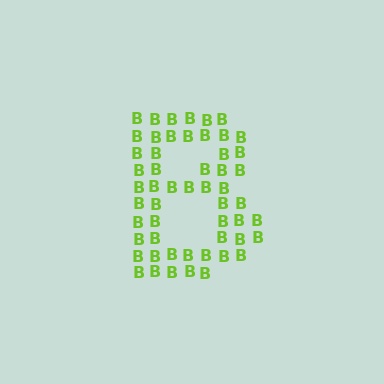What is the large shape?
The large shape is the letter B.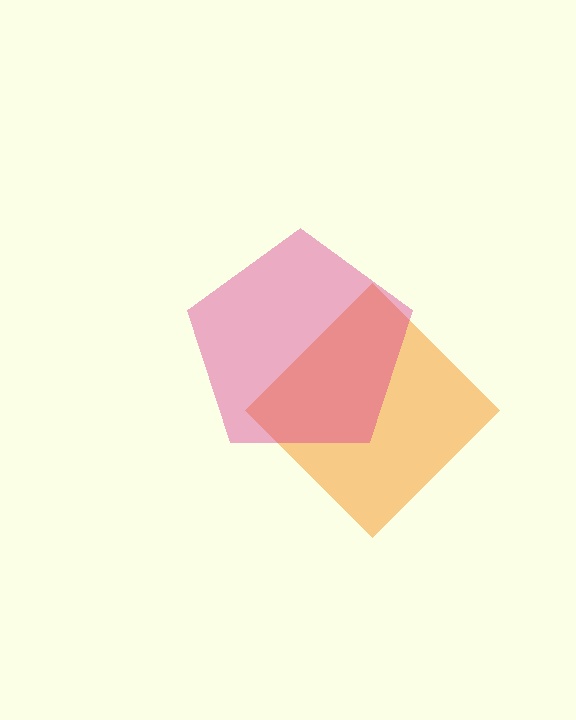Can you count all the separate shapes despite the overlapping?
Yes, there are 2 separate shapes.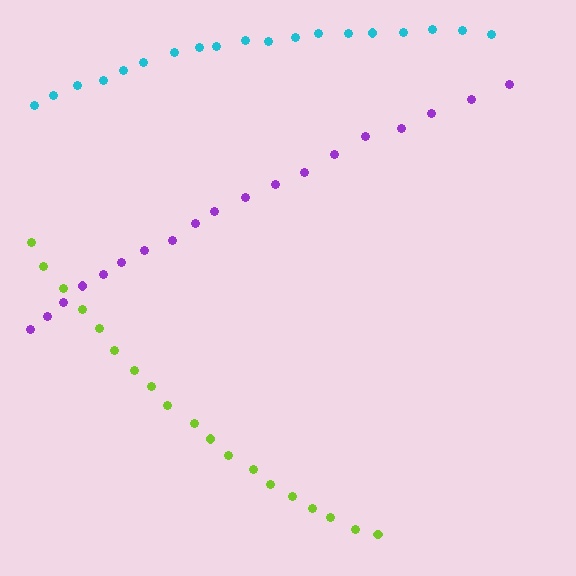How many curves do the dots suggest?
There are 3 distinct paths.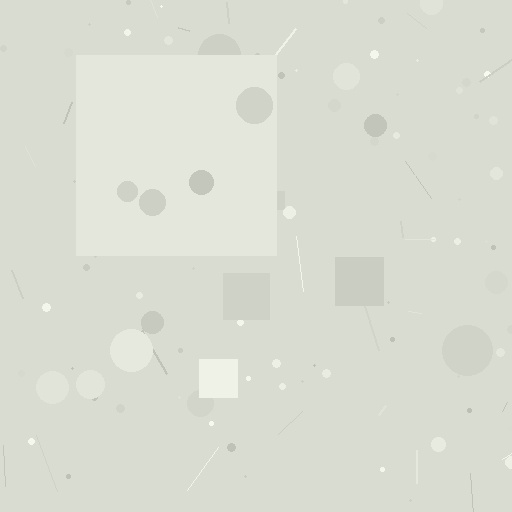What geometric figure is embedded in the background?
A square is embedded in the background.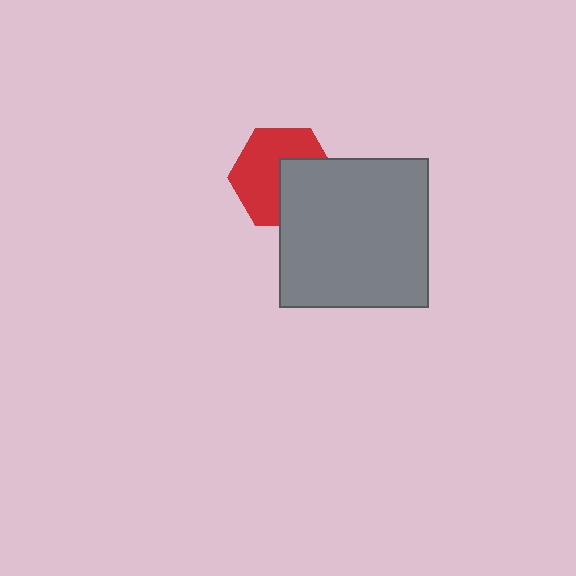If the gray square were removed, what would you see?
You would see the complete red hexagon.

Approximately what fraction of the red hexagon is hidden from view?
Roughly 40% of the red hexagon is hidden behind the gray square.